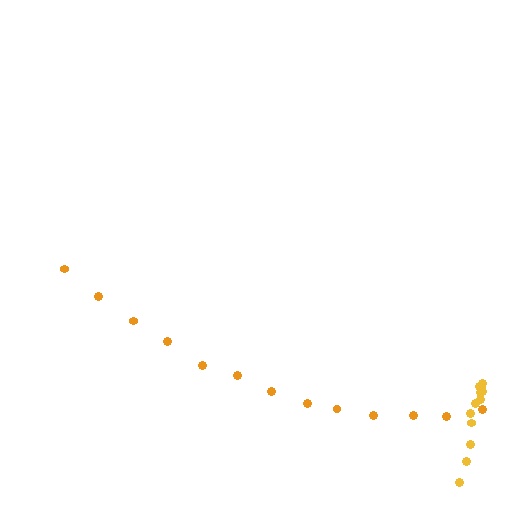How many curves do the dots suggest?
There are 2 distinct paths.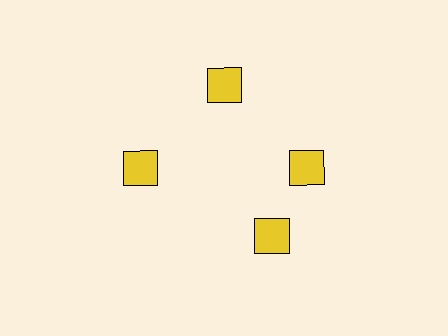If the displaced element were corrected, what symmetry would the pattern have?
It would have 4-fold rotational symmetry — the pattern would map onto itself every 90 degrees.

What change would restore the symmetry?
The symmetry would be restored by rotating it back into even spacing with its neighbors so that all 4 diamonds sit at equal angles and equal distance from the center.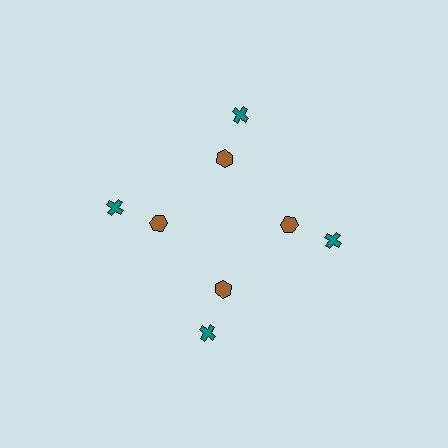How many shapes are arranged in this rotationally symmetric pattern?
There are 8 shapes, arranged in 4 groups of 2.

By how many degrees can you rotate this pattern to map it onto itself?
The pattern maps onto itself every 90 degrees of rotation.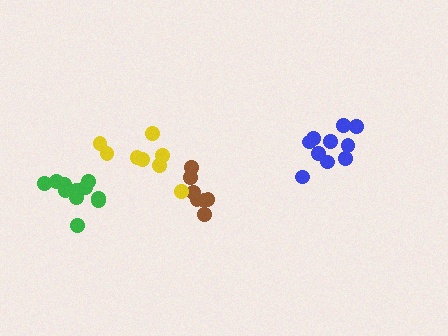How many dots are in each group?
Group 1: 7 dots, Group 2: 8 dots, Group 3: 10 dots, Group 4: 12 dots (37 total).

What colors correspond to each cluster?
The clusters are colored: brown, yellow, blue, green.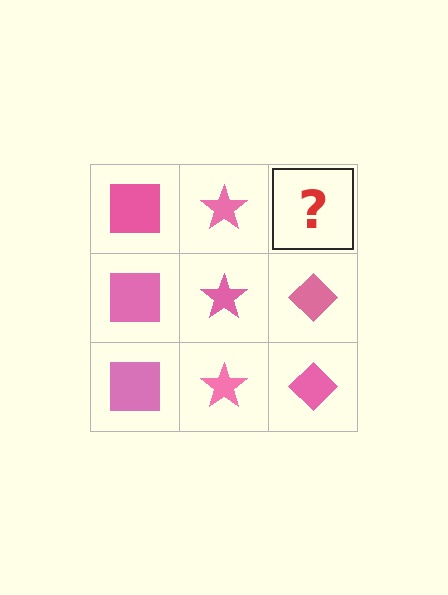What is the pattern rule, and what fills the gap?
The rule is that each column has a consistent shape. The gap should be filled with a pink diamond.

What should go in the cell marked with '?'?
The missing cell should contain a pink diamond.